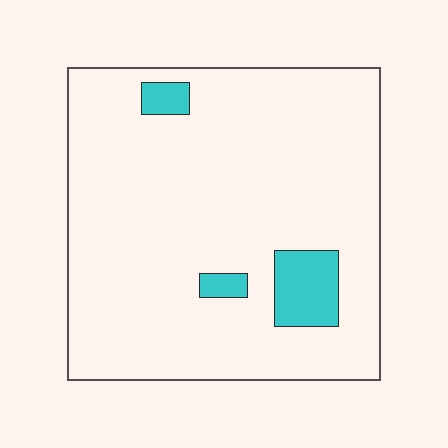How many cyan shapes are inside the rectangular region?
3.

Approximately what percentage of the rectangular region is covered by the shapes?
Approximately 10%.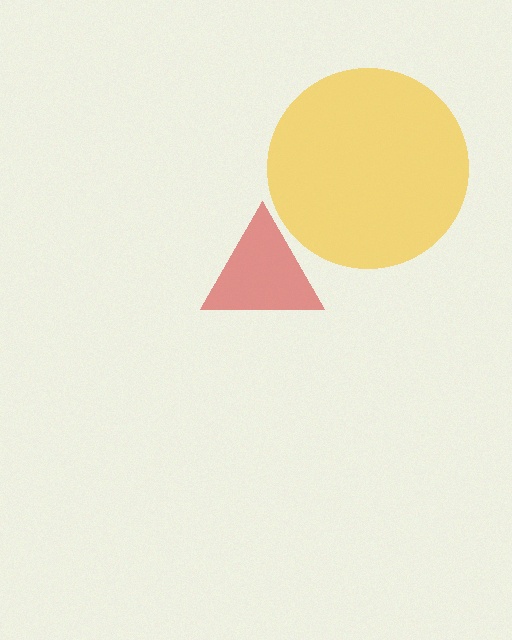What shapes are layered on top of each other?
The layered shapes are: a red triangle, a yellow circle.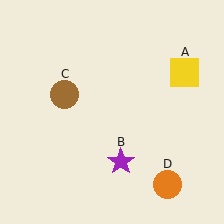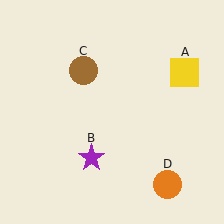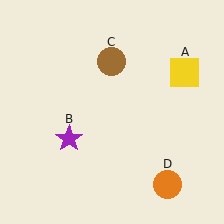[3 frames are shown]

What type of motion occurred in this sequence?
The purple star (object B), brown circle (object C) rotated clockwise around the center of the scene.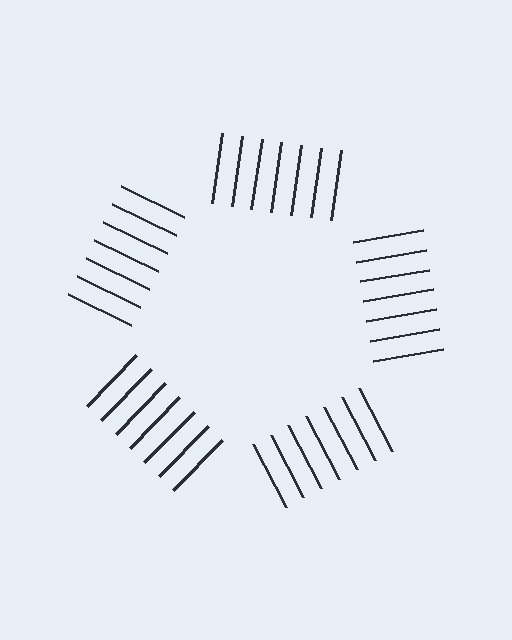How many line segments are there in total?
35 — 7 along each of the 5 edges.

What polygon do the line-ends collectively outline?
An illusory pentagon — the line segments terminate on its edges but no continuous stroke is drawn.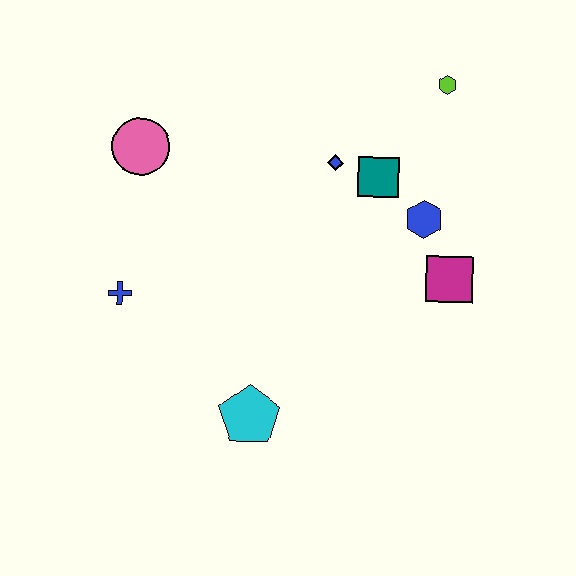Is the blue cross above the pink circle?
No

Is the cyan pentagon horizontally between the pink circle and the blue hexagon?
Yes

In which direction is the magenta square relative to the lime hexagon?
The magenta square is below the lime hexagon.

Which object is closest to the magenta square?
The blue hexagon is closest to the magenta square.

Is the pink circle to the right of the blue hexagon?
No